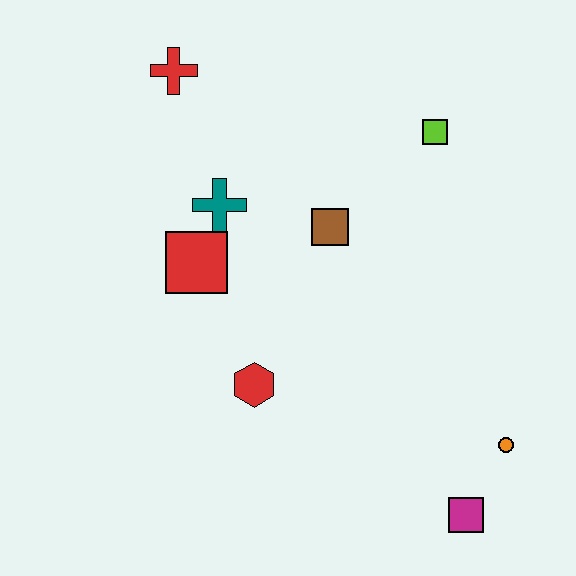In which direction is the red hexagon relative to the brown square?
The red hexagon is below the brown square.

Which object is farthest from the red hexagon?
The red cross is farthest from the red hexagon.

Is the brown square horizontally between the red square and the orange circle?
Yes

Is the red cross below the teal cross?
No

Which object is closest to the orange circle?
The magenta square is closest to the orange circle.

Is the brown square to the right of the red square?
Yes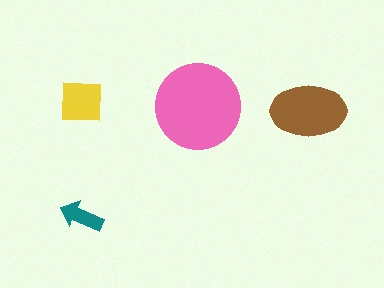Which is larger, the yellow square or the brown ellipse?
The brown ellipse.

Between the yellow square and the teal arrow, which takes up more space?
The yellow square.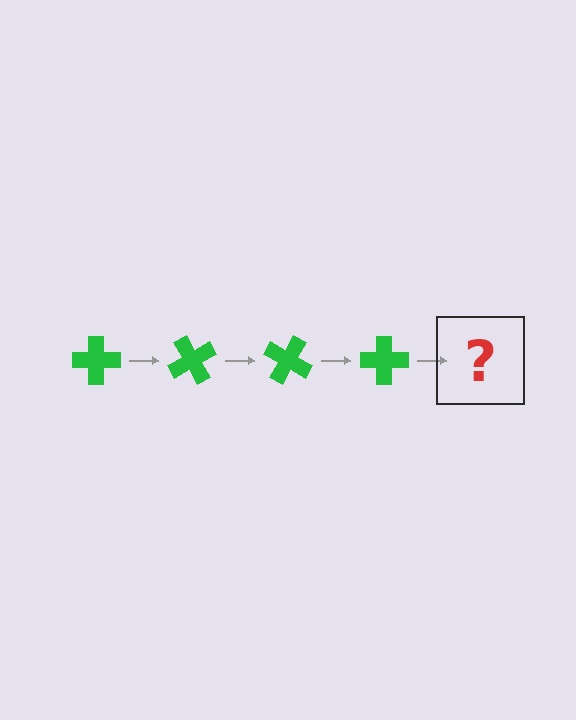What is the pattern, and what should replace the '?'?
The pattern is that the cross rotates 60 degrees each step. The '?' should be a green cross rotated 240 degrees.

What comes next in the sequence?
The next element should be a green cross rotated 240 degrees.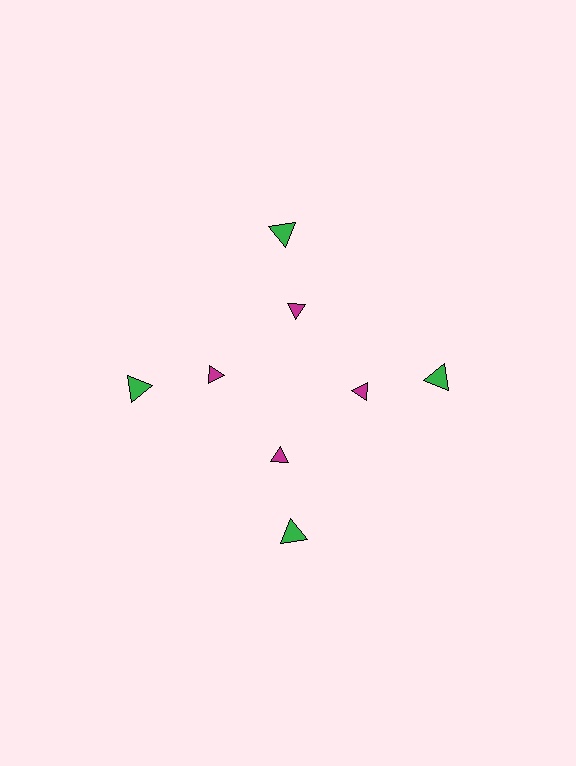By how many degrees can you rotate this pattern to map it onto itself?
The pattern maps onto itself every 90 degrees of rotation.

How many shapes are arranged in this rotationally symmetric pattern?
There are 8 shapes, arranged in 4 groups of 2.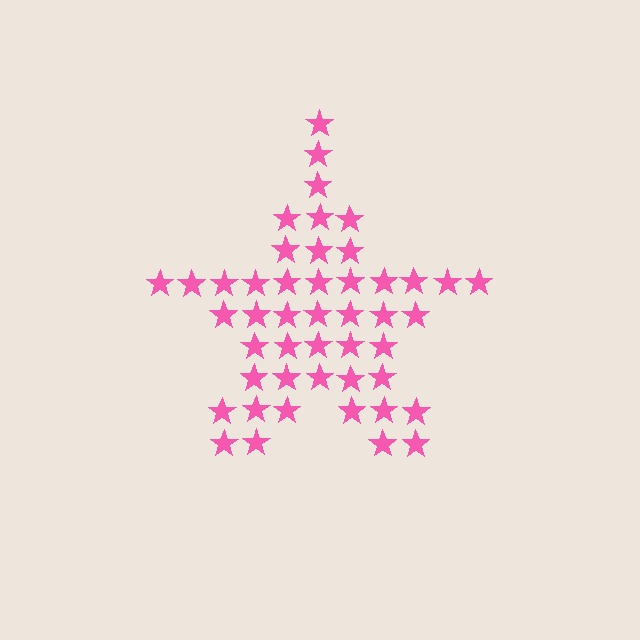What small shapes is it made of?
It is made of small stars.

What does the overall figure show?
The overall figure shows a star.